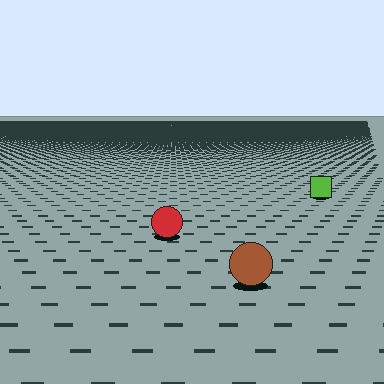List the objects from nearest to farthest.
From nearest to farthest: the brown circle, the red circle, the lime square.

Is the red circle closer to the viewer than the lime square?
Yes. The red circle is closer — you can tell from the texture gradient: the ground texture is coarser near it.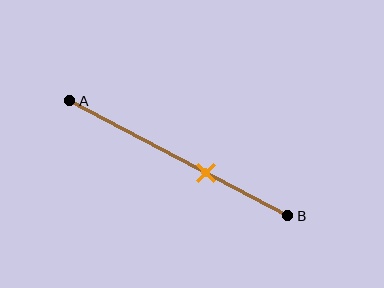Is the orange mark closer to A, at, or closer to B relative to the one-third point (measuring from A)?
The orange mark is closer to point B than the one-third point of segment AB.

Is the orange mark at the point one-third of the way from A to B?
No, the mark is at about 60% from A, not at the 33% one-third point.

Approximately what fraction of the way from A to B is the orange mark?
The orange mark is approximately 60% of the way from A to B.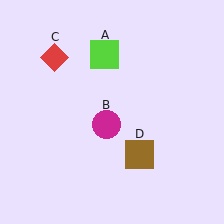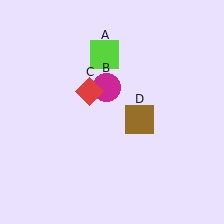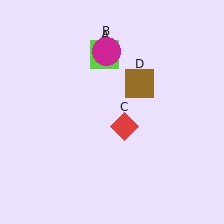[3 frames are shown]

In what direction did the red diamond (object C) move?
The red diamond (object C) moved down and to the right.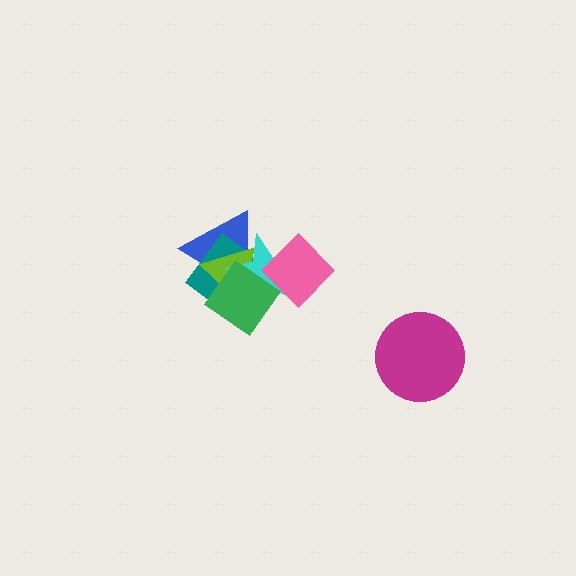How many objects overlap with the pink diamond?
3 objects overlap with the pink diamond.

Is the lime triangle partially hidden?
Yes, it is partially covered by another shape.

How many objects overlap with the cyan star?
5 objects overlap with the cyan star.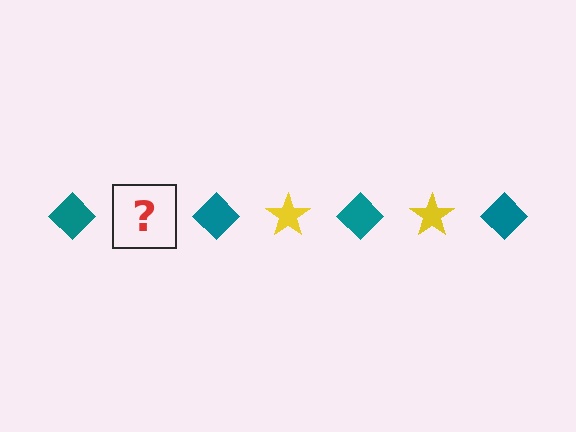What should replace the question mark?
The question mark should be replaced with a yellow star.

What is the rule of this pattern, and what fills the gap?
The rule is that the pattern alternates between teal diamond and yellow star. The gap should be filled with a yellow star.